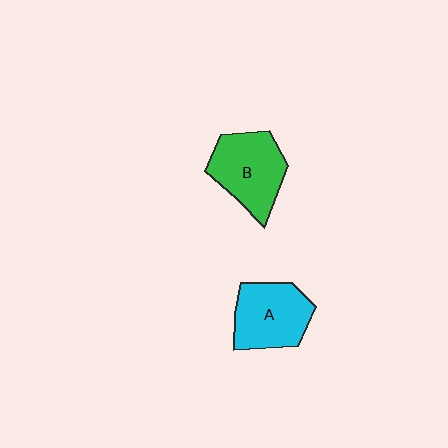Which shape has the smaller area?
Shape A (cyan).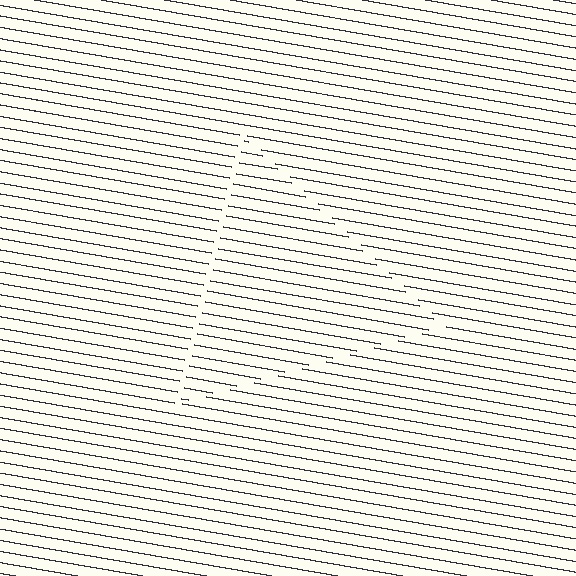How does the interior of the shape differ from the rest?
The interior of the shape contains the same grating, shifted by half a period — the contour is defined by the phase discontinuity where line-ends from the inner and outer gratings abut.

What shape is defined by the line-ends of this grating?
An illusory triangle. The interior of the shape contains the same grating, shifted by half a period — the contour is defined by the phase discontinuity where line-ends from the inner and outer gratings abut.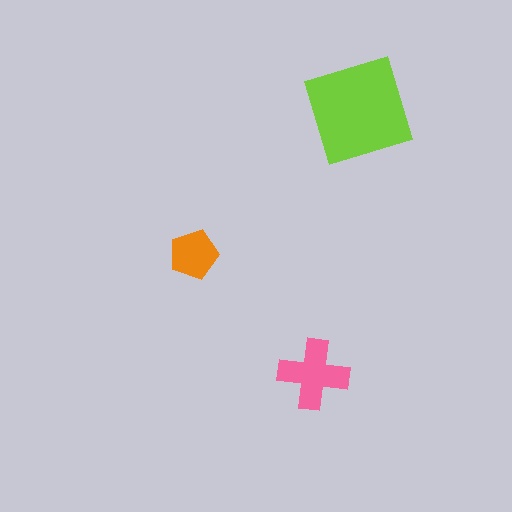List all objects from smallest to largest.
The orange pentagon, the pink cross, the lime diamond.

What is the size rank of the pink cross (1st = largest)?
2nd.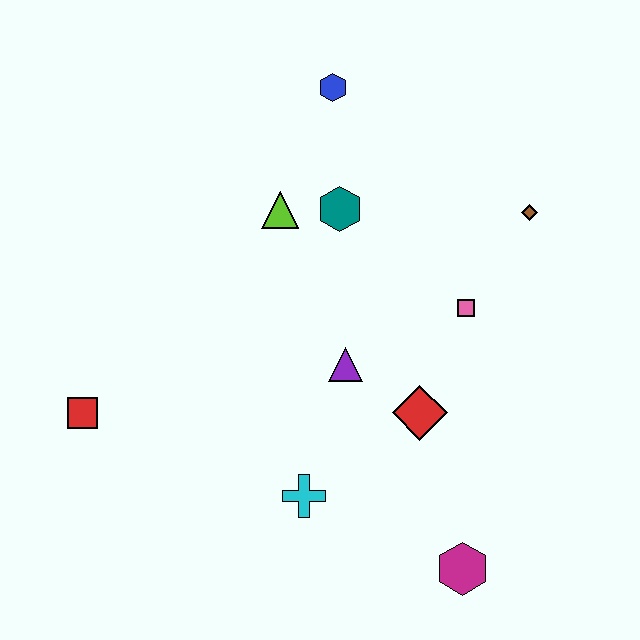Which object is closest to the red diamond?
The purple triangle is closest to the red diamond.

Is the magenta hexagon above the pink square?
No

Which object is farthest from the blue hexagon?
The magenta hexagon is farthest from the blue hexagon.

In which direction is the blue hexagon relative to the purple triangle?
The blue hexagon is above the purple triangle.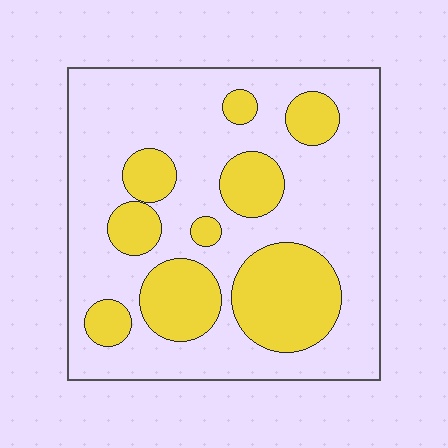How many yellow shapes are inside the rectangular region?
9.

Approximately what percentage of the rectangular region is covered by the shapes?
Approximately 30%.